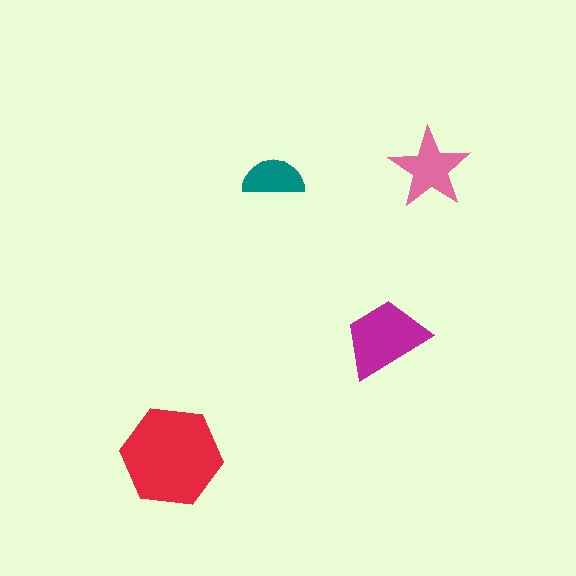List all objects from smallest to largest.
The teal semicircle, the pink star, the magenta trapezoid, the red hexagon.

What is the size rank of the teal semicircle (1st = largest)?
4th.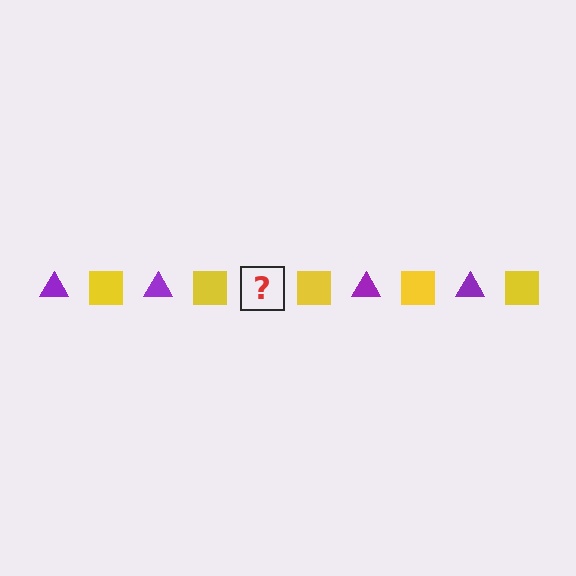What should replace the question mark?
The question mark should be replaced with a purple triangle.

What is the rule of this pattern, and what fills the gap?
The rule is that the pattern alternates between purple triangle and yellow square. The gap should be filled with a purple triangle.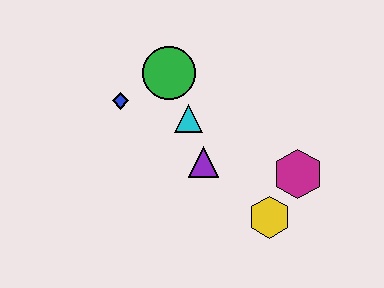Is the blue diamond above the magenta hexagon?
Yes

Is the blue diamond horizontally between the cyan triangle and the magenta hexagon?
No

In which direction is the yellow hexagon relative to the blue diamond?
The yellow hexagon is to the right of the blue diamond.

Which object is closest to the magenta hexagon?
The yellow hexagon is closest to the magenta hexagon.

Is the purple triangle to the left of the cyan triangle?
No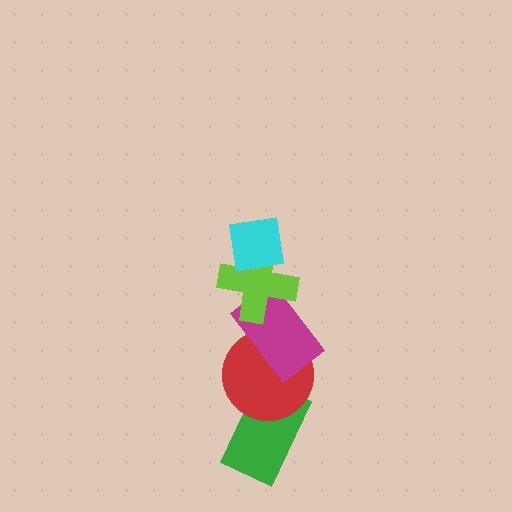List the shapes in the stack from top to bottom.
From top to bottom: the cyan square, the lime cross, the magenta rectangle, the red circle, the green rectangle.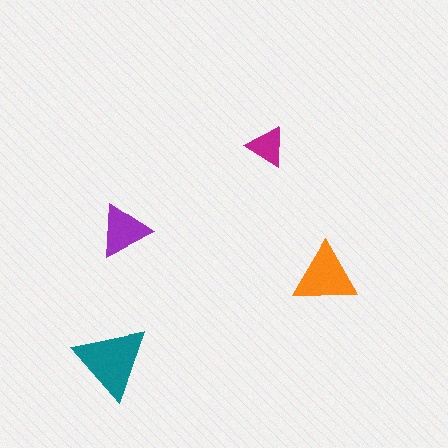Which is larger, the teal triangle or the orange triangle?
The teal one.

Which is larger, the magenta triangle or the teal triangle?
The teal one.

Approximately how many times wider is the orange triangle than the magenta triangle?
About 1.5 times wider.